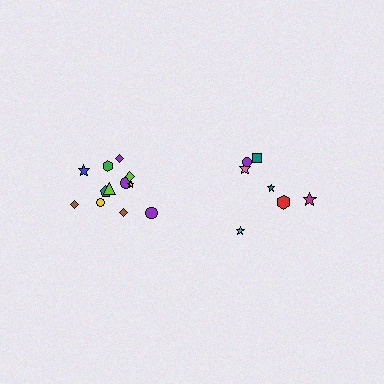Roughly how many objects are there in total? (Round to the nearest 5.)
Roughly 20 objects in total.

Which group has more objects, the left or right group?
The left group.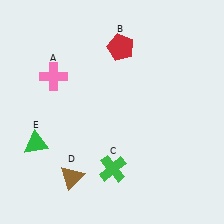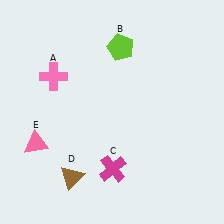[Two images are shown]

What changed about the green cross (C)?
In Image 1, C is green. In Image 2, it changed to magenta.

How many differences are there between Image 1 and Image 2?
There are 3 differences between the two images.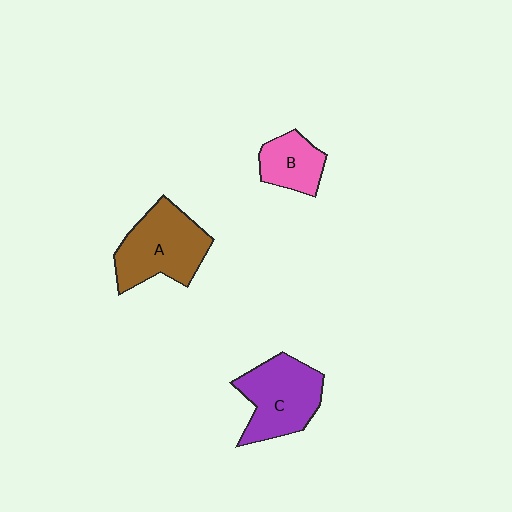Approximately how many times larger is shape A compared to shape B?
Approximately 1.8 times.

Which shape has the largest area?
Shape A (brown).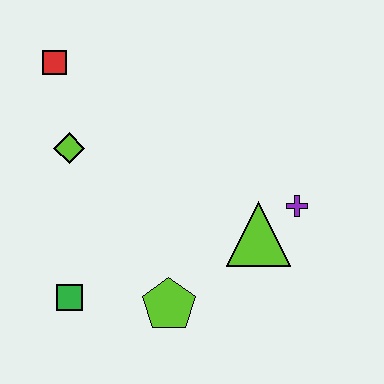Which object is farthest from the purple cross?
The red square is farthest from the purple cross.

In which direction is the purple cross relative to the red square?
The purple cross is to the right of the red square.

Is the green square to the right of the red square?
Yes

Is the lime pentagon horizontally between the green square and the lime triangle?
Yes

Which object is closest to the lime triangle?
The purple cross is closest to the lime triangle.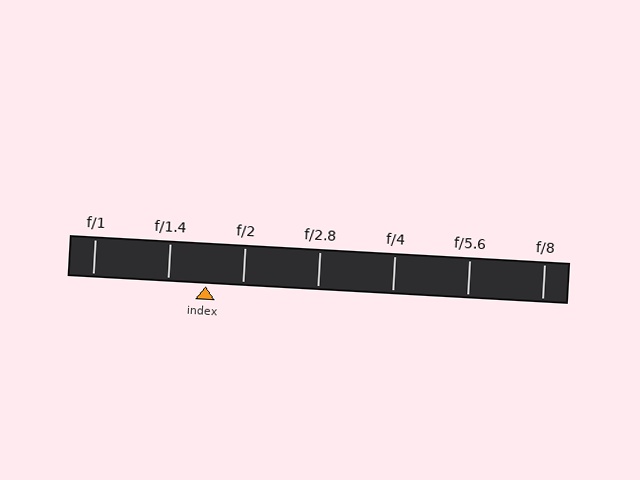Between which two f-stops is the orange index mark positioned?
The index mark is between f/1.4 and f/2.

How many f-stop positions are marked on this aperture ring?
There are 7 f-stop positions marked.